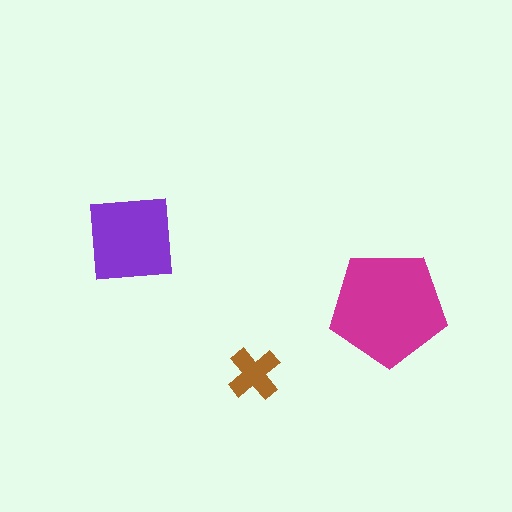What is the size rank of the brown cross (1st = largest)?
3rd.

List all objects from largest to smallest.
The magenta pentagon, the purple square, the brown cross.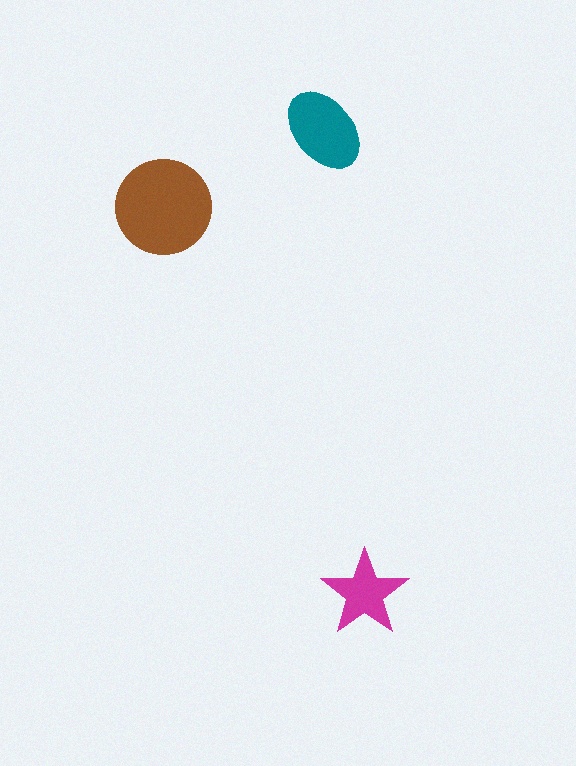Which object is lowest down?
The magenta star is bottommost.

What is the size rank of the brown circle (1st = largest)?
1st.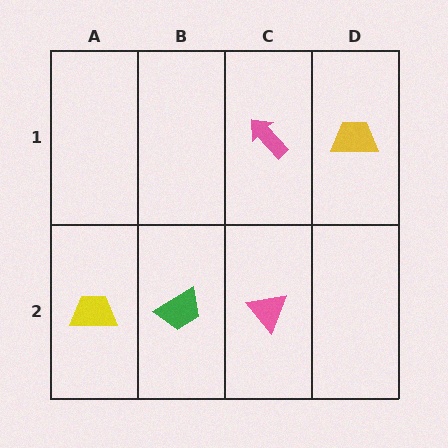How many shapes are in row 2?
3 shapes.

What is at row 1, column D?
A yellow trapezoid.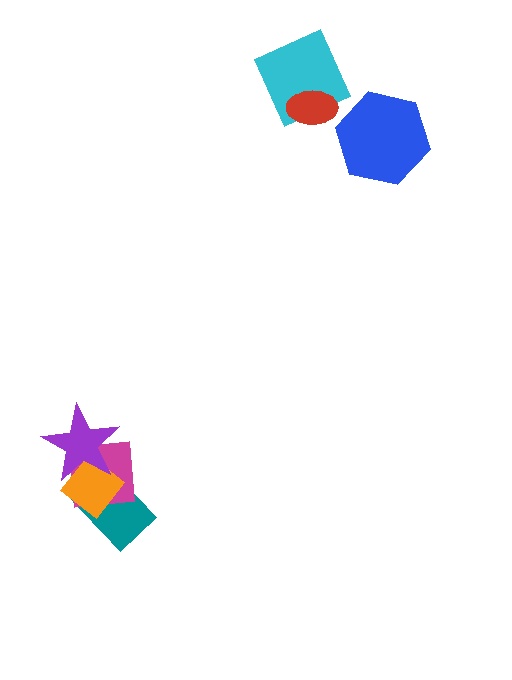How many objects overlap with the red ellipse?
1 object overlaps with the red ellipse.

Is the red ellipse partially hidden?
No, no other shape covers it.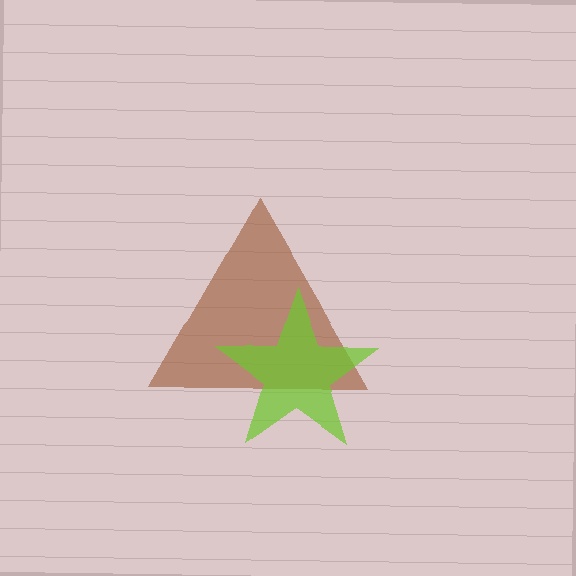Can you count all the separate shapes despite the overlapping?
Yes, there are 2 separate shapes.